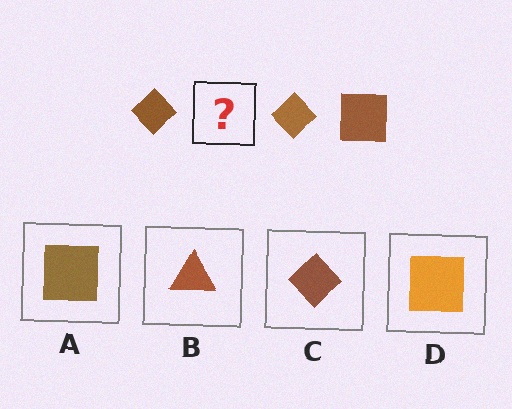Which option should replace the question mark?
Option A.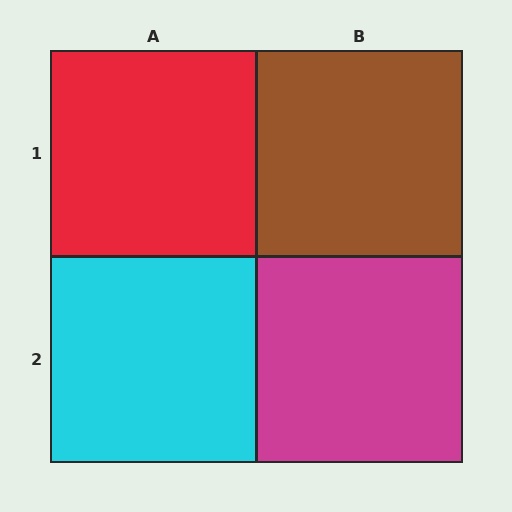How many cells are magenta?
1 cell is magenta.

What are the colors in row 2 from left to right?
Cyan, magenta.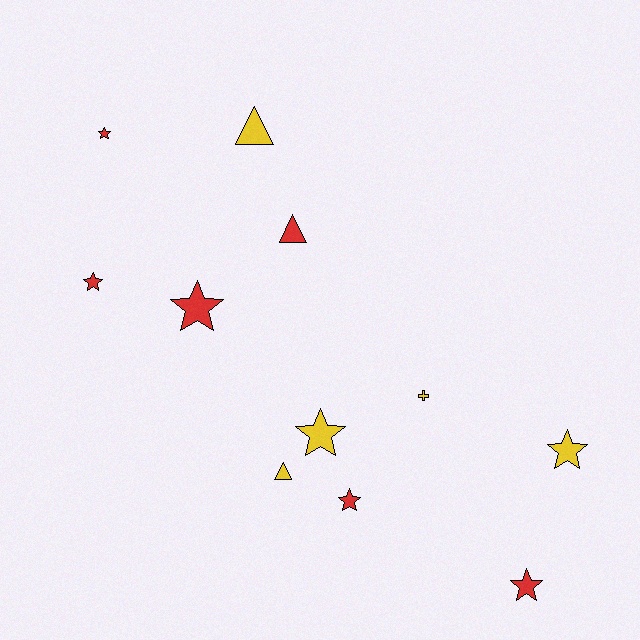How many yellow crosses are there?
There is 1 yellow cross.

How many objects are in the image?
There are 11 objects.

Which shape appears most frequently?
Star, with 7 objects.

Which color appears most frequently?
Red, with 6 objects.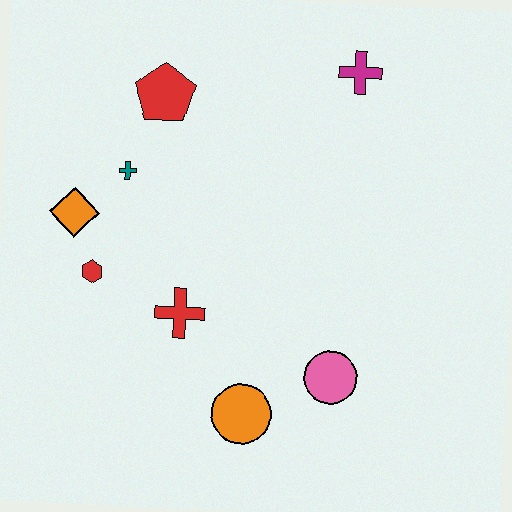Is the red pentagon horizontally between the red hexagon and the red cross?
Yes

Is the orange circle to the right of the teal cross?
Yes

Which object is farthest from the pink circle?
The red pentagon is farthest from the pink circle.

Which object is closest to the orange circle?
The pink circle is closest to the orange circle.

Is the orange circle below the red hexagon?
Yes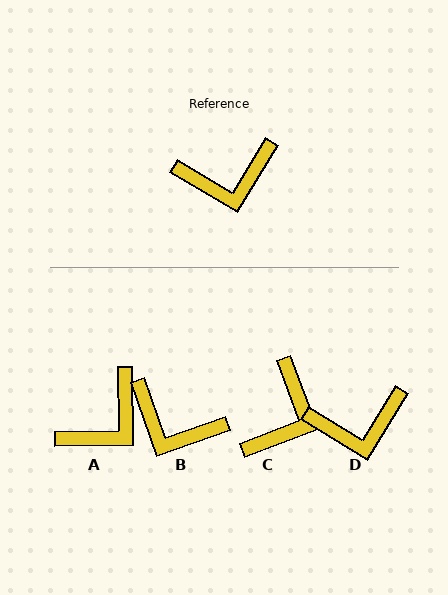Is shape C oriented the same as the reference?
No, it is off by about 52 degrees.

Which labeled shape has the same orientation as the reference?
D.